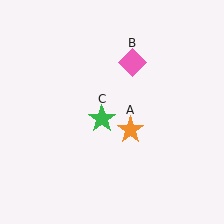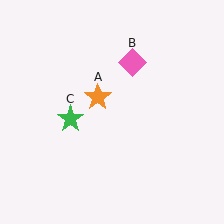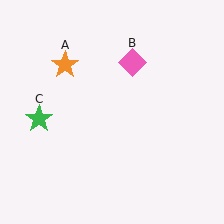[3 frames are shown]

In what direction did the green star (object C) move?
The green star (object C) moved left.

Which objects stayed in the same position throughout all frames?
Pink diamond (object B) remained stationary.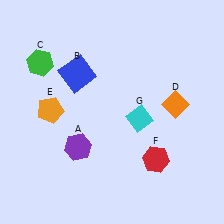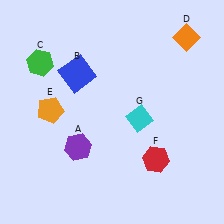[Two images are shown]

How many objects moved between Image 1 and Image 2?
1 object moved between the two images.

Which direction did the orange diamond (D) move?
The orange diamond (D) moved up.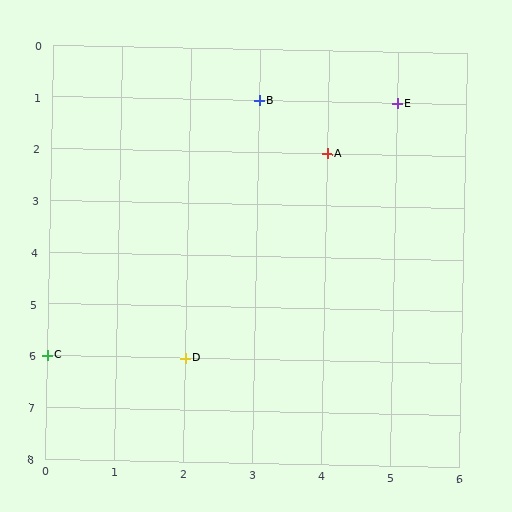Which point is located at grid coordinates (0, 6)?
Point C is at (0, 6).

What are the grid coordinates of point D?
Point D is at grid coordinates (2, 6).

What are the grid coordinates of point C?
Point C is at grid coordinates (0, 6).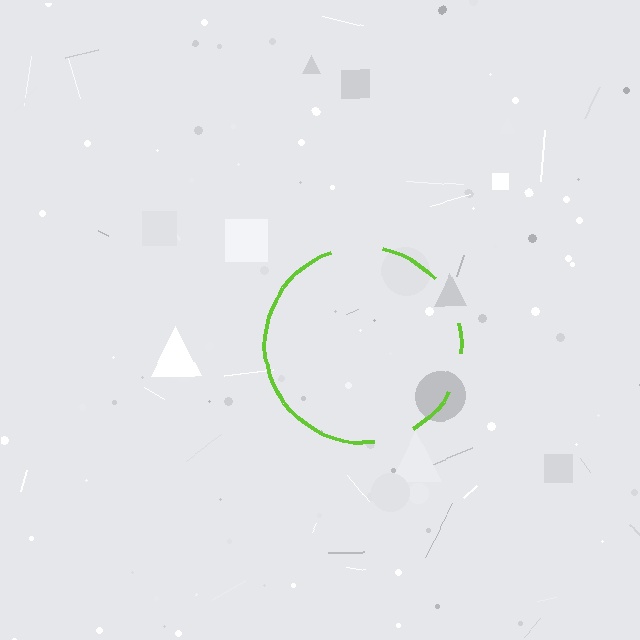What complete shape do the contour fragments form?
The contour fragments form a circle.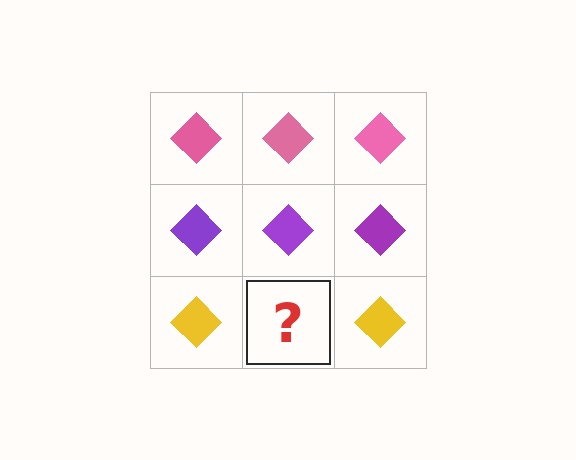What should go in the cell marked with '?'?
The missing cell should contain a yellow diamond.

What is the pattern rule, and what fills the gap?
The rule is that each row has a consistent color. The gap should be filled with a yellow diamond.